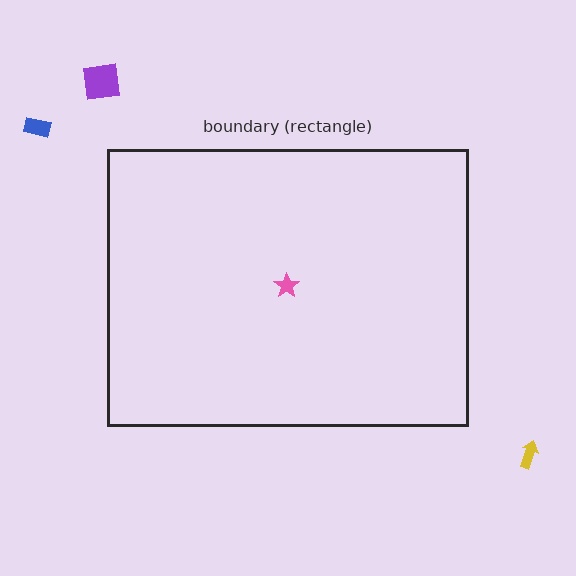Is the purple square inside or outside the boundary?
Outside.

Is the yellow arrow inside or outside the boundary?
Outside.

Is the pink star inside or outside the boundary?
Inside.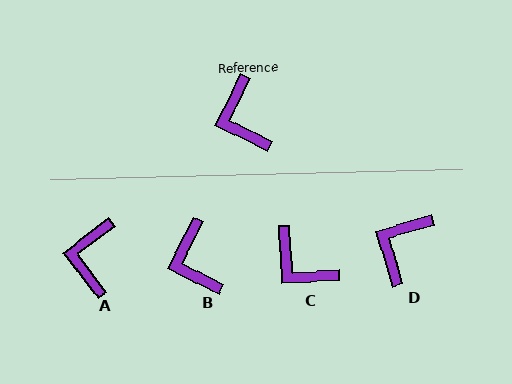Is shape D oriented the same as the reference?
No, it is off by about 47 degrees.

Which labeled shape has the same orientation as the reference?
B.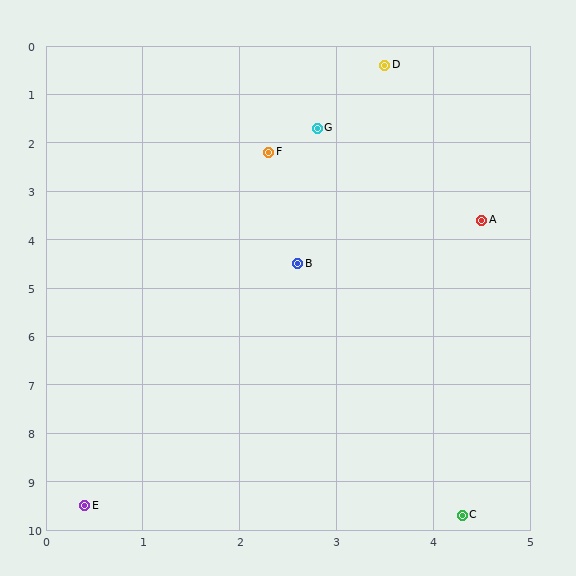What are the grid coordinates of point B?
Point B is at approximately (2.6, 4.5).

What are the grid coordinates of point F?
Point F is at approximately (2.3, 2.2).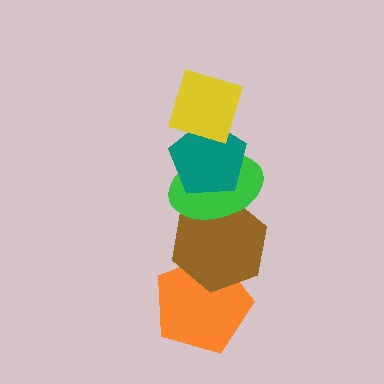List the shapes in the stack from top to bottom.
From top to bottom: the yellow diamond, the teal pentagon, the green ellipse, the brown hexagon, the orange pentagon.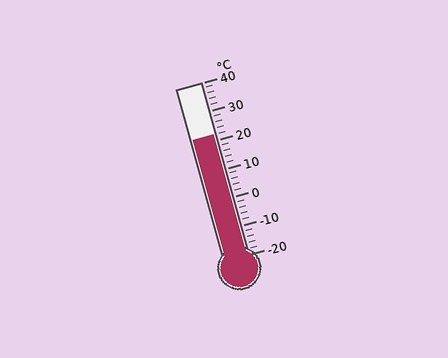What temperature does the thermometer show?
The thermometer shows approximately 22°C.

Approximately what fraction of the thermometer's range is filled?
The thermometer is filled to approximately 70% of its range.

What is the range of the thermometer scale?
The thermometer scale ranges from -20°C to 40°C.